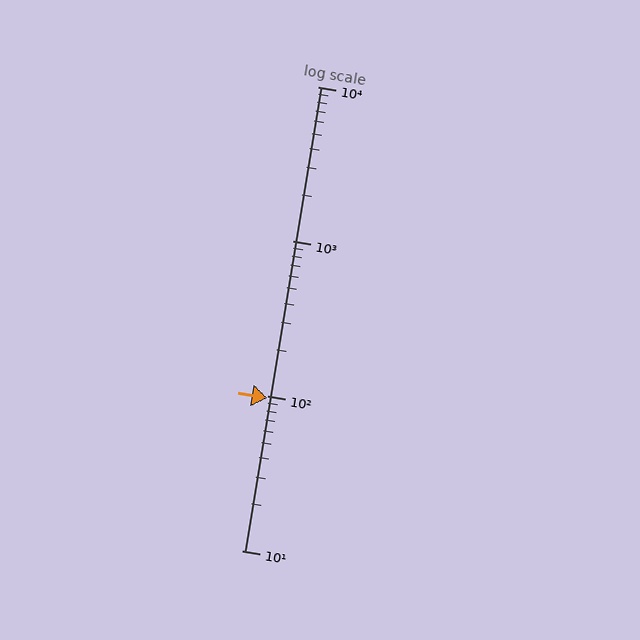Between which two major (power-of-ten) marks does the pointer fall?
The pointer is between 10 and 100.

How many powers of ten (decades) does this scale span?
The scale spans 3 decades, from 10 to 10000.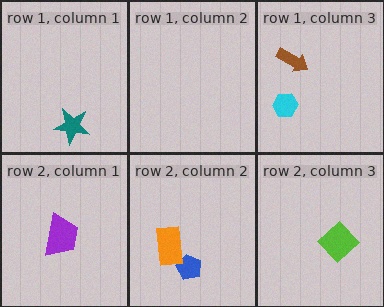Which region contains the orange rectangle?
The row 2, column 2 region.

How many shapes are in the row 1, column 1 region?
1.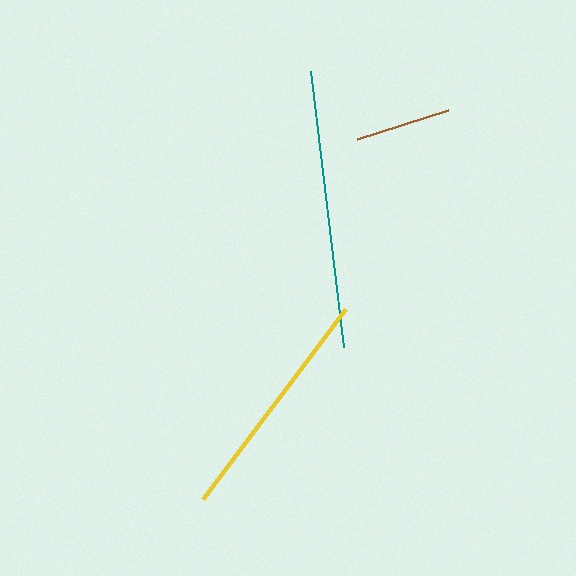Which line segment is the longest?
The teal line is the longest at approximately 278 pixels.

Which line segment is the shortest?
The brown line is the shortest at approximately 96 pixels.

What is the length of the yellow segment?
The yellow segment is approximately 238 pixels long.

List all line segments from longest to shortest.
From longest to shortest: teal, yellow, brown.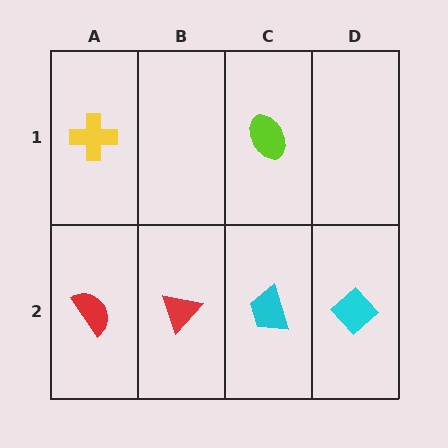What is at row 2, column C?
A cyan trapezoid.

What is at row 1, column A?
A yellow cross.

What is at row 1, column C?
A lime ellipse.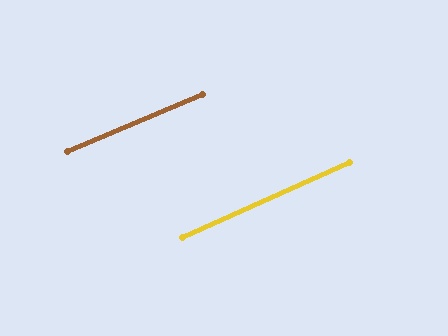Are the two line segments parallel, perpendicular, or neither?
Parallel — their directions differ by only 1.1°.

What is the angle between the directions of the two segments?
Approximately 1 degree.